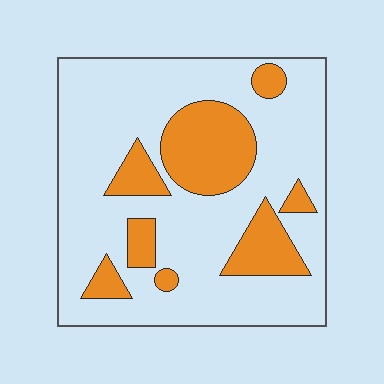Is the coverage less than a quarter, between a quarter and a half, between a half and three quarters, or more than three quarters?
Less than a quarter.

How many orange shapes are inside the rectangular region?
8.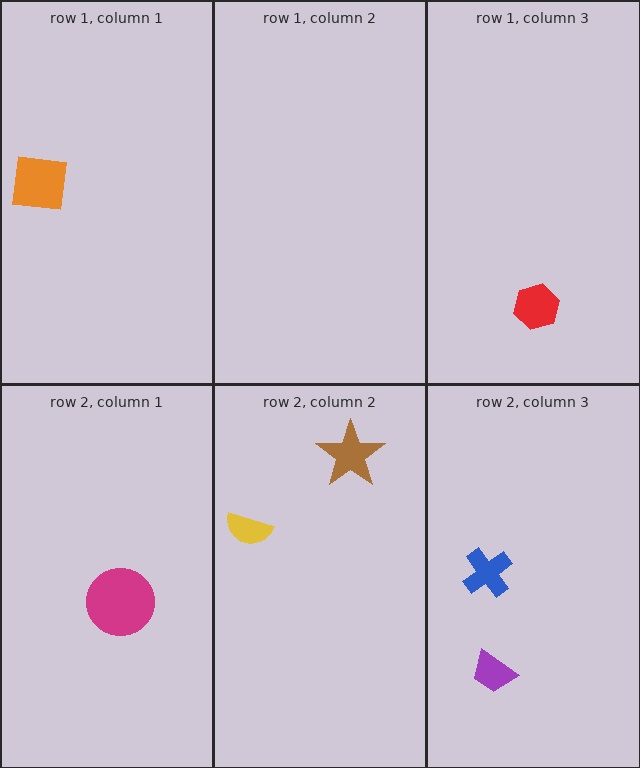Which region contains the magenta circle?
The row 2, column 1 region.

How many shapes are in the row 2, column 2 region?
2.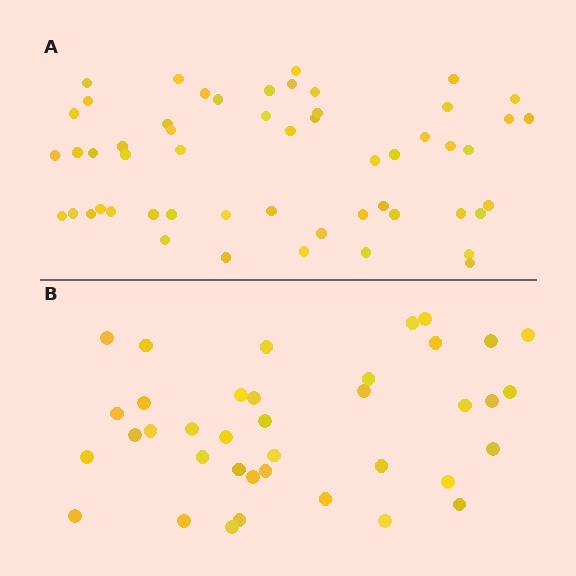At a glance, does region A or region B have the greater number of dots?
Region A (the top region) has more dots.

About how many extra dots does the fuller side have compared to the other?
Region A has approximately 15 more dots than region B.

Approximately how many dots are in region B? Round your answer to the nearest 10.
About 40 dots. (The exact count is 38, which rounds to 40.)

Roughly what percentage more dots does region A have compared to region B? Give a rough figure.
About 40% more.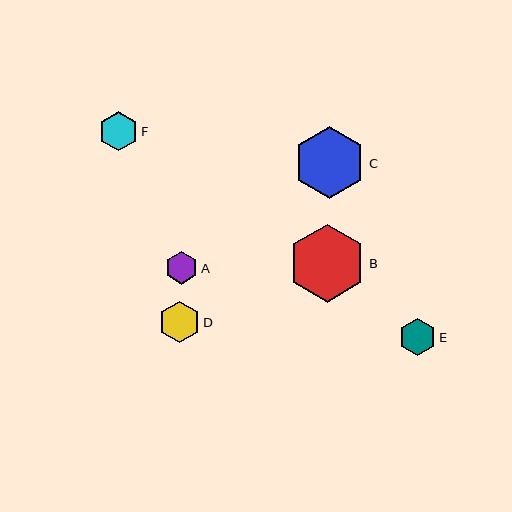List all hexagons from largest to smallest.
From largest to smallest: B, C, D, F, E, A.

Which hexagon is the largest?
Hexagon B is the largest with a size of approximately 78 pixels.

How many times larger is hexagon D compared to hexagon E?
Hexagon D is approximately 1.1 times the size of hexagon E.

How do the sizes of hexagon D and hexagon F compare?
Hexagon D and hexagon F are approximately the same size.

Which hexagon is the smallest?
Hexagon A is the smallest with a size of approximately 32 pixels.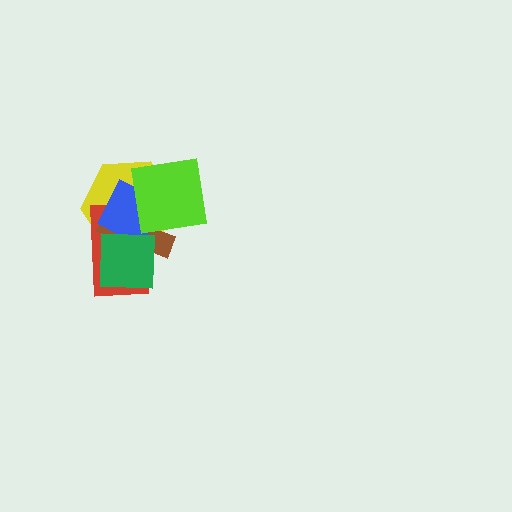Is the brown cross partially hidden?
Yes, it is partially covered by another shape.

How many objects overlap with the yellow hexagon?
5 objects overlap with the yellow hexagon.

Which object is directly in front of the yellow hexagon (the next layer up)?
The red rectangle is directly in front of the yellow hexagon.